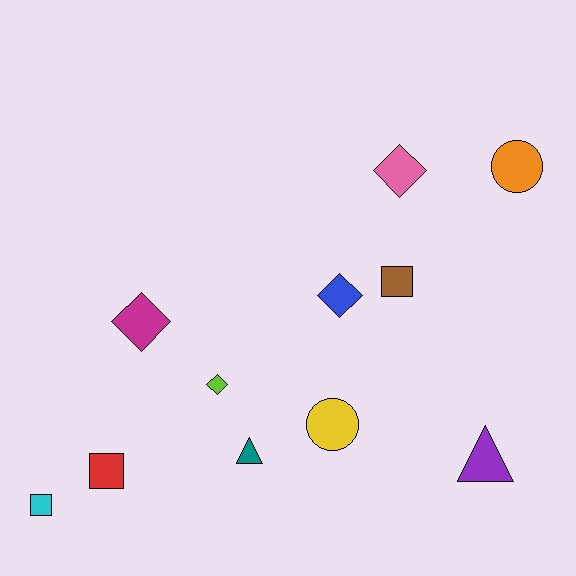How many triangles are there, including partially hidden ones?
There are 2 triangles.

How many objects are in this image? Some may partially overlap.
There are 11 objects.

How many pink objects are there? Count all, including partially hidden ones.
There is 1 pink object.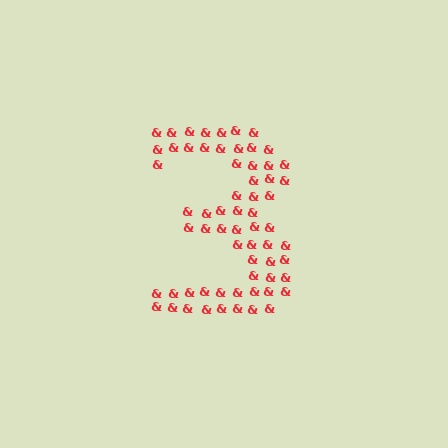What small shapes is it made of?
It is made of small ampersands.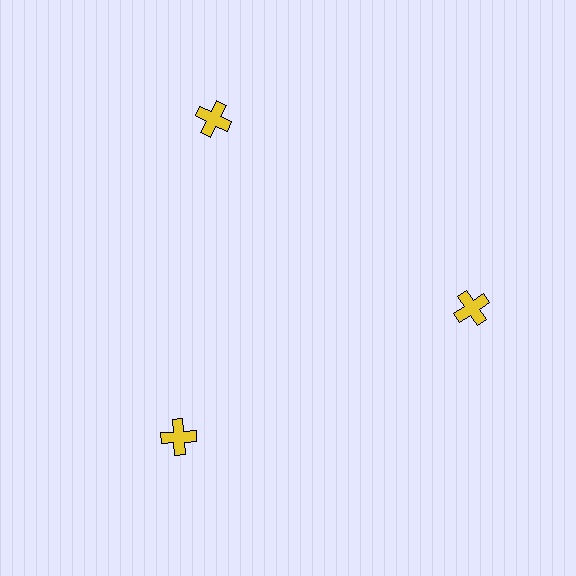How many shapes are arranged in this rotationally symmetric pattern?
There are 3 shapes, arranged in 3 groups of 1.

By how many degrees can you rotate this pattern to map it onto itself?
The pattern maps onto itself every 120 degrees of rotation.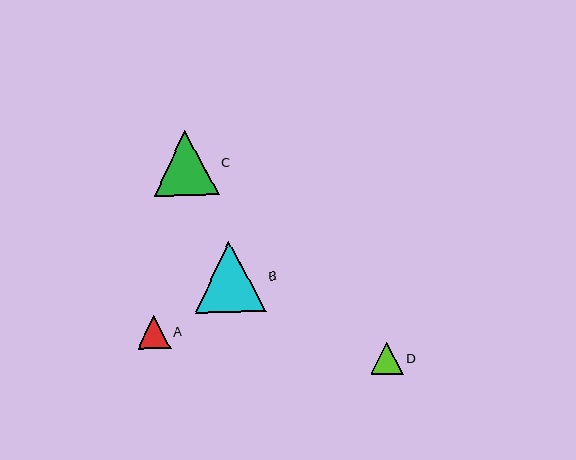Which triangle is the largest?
Triangle B is the largest with a size of approximately 71 pixels.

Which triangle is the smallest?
Triangle D is the smallest with a size of approximately 32 pixels.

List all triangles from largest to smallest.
From largest to smallest: B, C, A, D.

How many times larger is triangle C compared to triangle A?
Triangle C is approximately 2.0 times the size of triangle A.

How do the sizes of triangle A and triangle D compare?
Triangle A and triangle D are approximately the same size.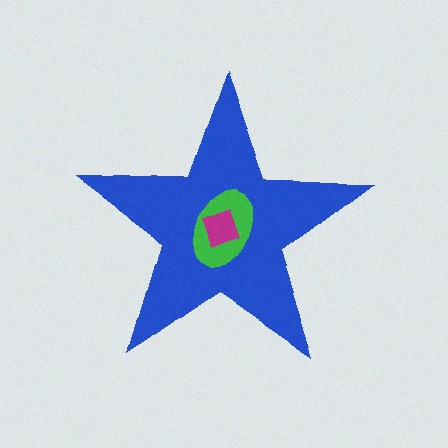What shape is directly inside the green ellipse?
The magenta diamond.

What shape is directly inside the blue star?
The green ellipse.